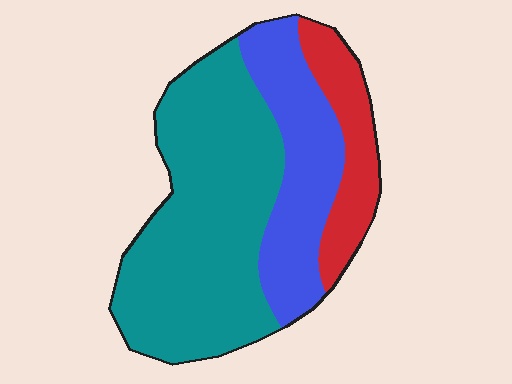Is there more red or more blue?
Blue.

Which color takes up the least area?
Red, at roughly 15%.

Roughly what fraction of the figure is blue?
Blue takes up between a quarter and a half of the figure.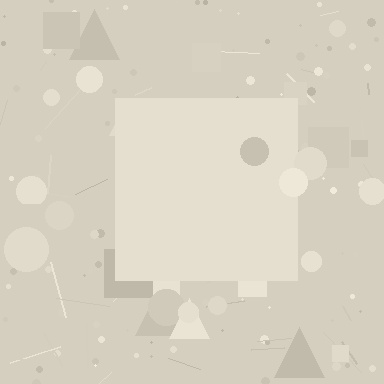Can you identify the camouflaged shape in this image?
The camouflaged shape is a square.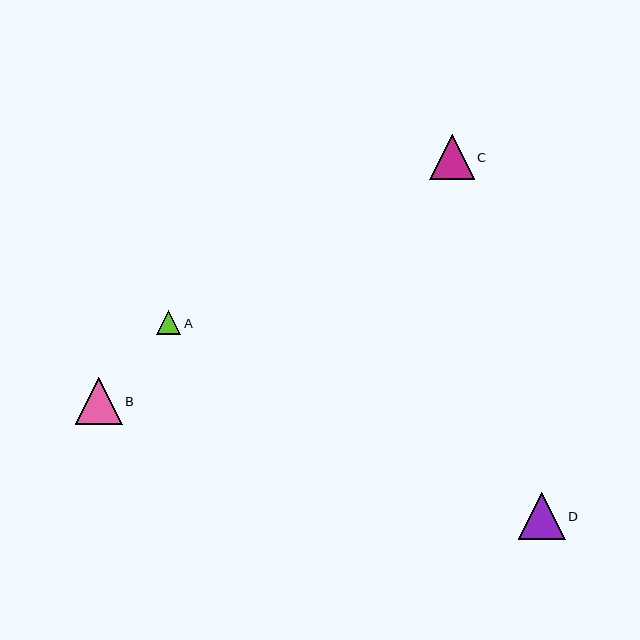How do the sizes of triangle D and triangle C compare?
Triangle D and triangle C are approximately the same size.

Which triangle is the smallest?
Triangle A is the smallest with a size of approximately 24 pixels.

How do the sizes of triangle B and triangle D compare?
Triangle B and triangle D are approximately the same size.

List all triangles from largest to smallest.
From largest to smallest: B, D, C, A.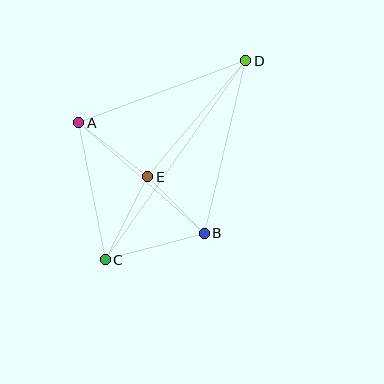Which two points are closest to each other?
Points B and E are closest to each other.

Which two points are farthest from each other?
Points C and D are farthest from each other.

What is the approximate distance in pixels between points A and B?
The distance between A and B is approximately 167 pixels.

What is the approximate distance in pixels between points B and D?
The distance between B and D is approximately 177 pixels.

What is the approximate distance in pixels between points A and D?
The distance between A and D is approximately 178 pixels.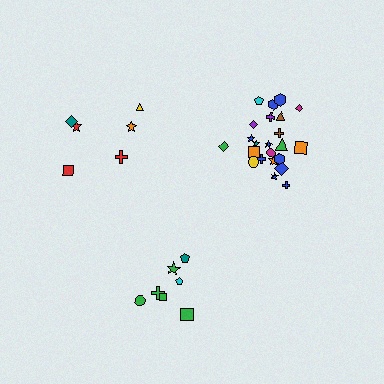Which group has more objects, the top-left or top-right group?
The top-right group.